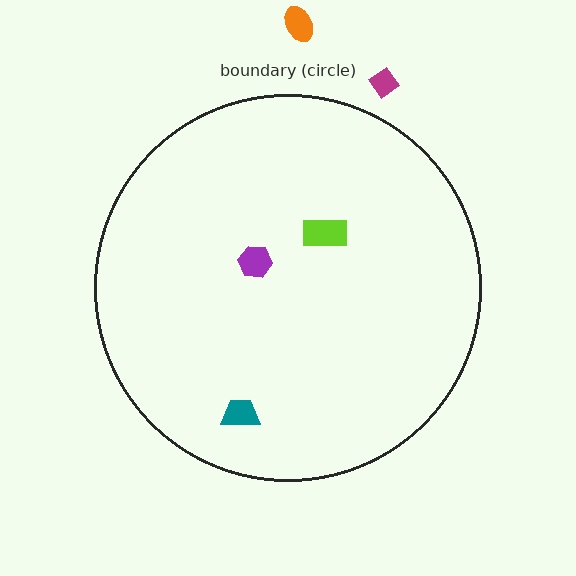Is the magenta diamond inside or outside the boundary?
Outside.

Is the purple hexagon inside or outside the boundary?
Inside.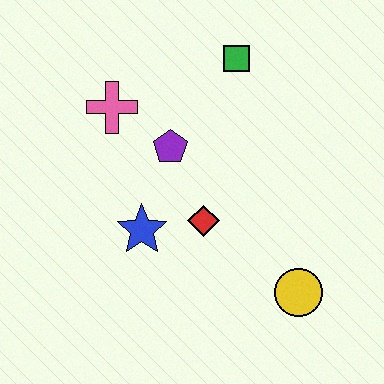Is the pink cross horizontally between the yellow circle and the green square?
No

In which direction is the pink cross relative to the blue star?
The pink cross is above the blue star.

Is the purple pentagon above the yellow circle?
Yes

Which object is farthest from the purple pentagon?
The yellow circle is farthest from the purple pentagon.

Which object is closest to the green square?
The purple pentagon is closest to the green square.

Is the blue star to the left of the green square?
Yes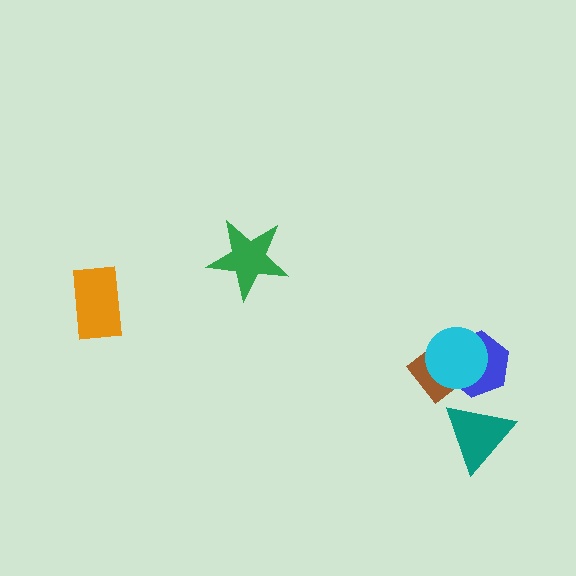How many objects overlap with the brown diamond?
2 objects overlap with the brown diamond.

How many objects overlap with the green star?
0 objects overlap with the green star.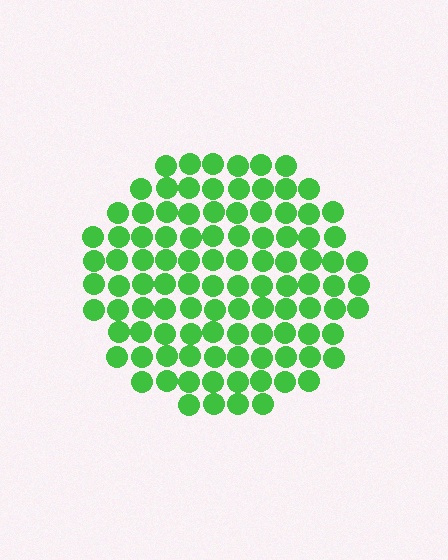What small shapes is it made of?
It is made of small circles.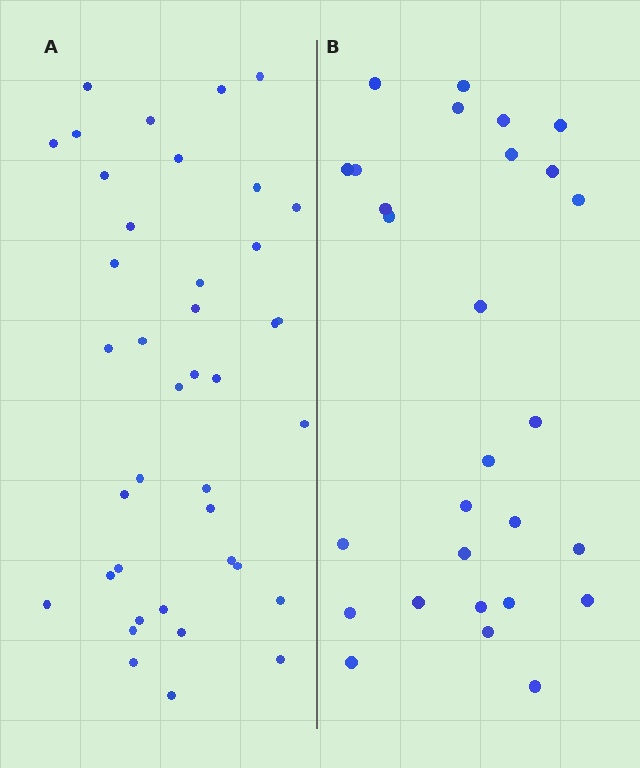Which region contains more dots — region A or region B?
Region A (the left region) has more dots.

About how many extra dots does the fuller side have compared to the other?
Region A has roughly 12 or so more dots than region B.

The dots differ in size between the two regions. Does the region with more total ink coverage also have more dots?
No. Region B has more total ink coverage because its dots are larger, but region A actually contains more individual dots. Total area can be misleading — the number of items is what matters here.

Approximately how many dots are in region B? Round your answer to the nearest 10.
About 30 dots. (The exact count is 28, which rounds to 30.)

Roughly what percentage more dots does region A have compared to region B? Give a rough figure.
About 45% more.